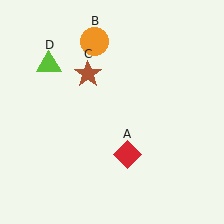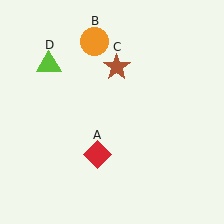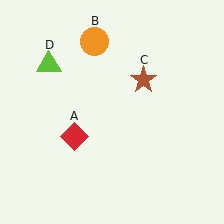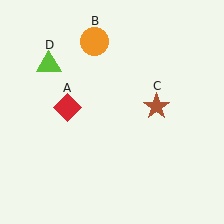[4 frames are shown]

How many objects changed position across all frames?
2 objects changed position: red diamond (object A), brown star (object C).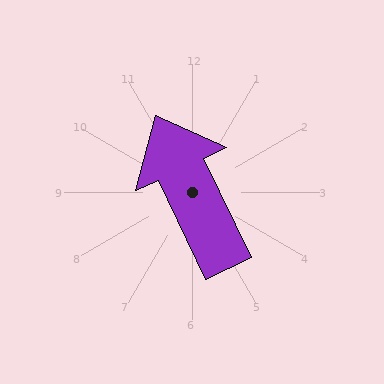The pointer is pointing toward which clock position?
Roughly 11 o'clock.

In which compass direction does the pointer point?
Northwest.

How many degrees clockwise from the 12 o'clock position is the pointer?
Approximately 335 degrees.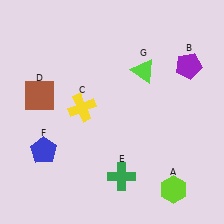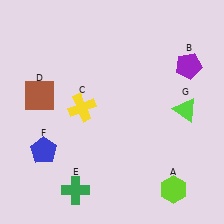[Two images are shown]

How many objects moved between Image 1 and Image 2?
2 objects moved between the two images.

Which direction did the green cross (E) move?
The green cross (E) moved left.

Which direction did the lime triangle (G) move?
The lime triangle (G) moved right.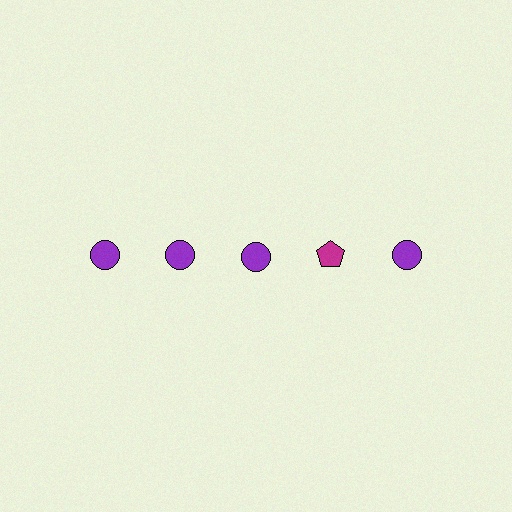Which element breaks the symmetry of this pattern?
The magenta pentagon in the top row, second from right column breaks the symmetry. All other shapes are purple circles.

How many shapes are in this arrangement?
There are 5 shapes arranged in a grid pattern.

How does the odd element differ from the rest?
It differs in both color (magenta instead of purple) and shape (pentagon instead of circle).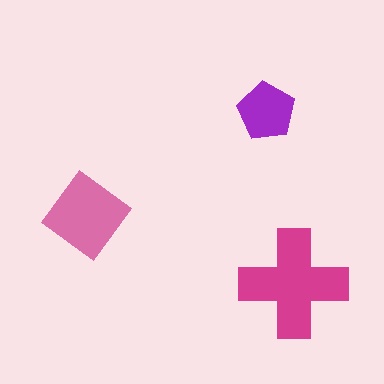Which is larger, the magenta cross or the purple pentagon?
The magenta cross.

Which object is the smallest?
The purple pentagon.